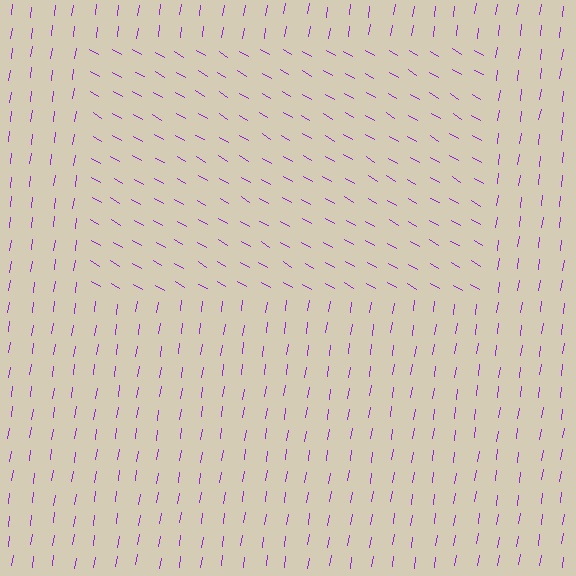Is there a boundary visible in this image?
Yes, there is a texture boundary formed by a change in line orientation.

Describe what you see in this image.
The image is filled with small purple line segments. A rectangle region in the image has lines oriented differently from the surrounding lines, creating a visible texture boundary.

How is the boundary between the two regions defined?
The boundary is defined purely by a change in line orientation (approximately 68 degrees difference). All lines are the same color and thickness.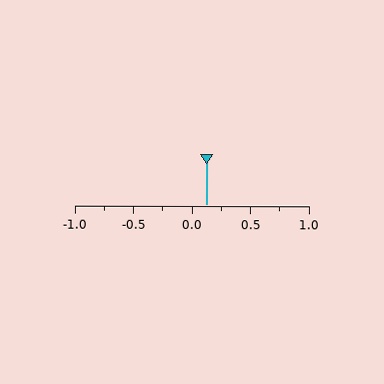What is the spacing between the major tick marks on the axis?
The major ticks are spaced 0.5 apart.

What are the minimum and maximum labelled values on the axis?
The axis runs from -1.0 to 1.0.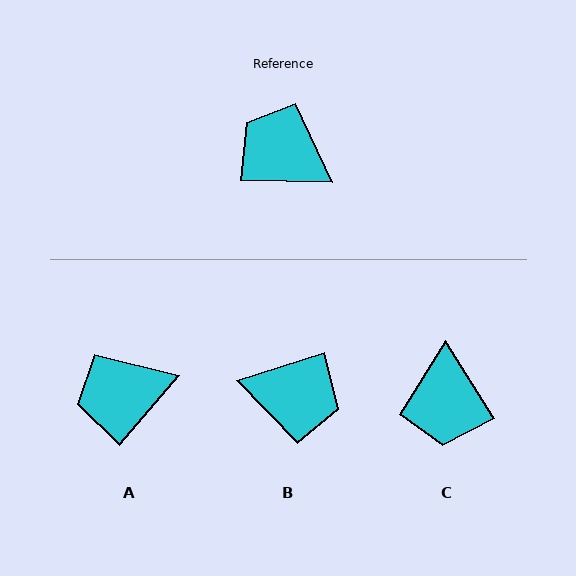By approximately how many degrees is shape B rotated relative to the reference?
Approximately 161 degrees clockwise.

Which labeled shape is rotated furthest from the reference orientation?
B, about 161 degrees away.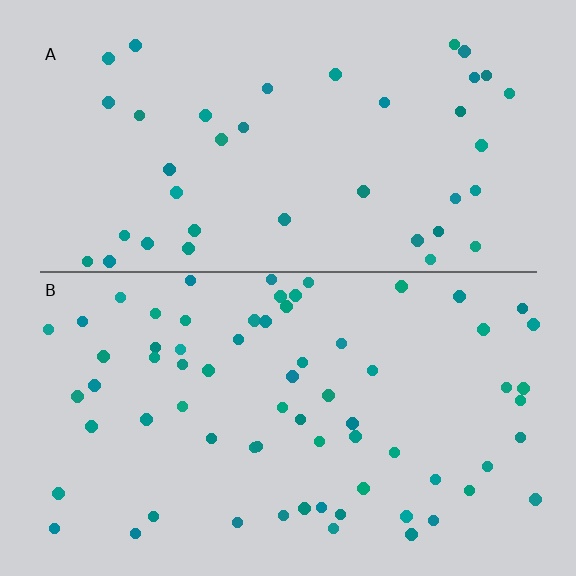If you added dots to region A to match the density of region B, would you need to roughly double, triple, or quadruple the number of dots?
Approximately double.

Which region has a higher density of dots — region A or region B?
B (the bottom).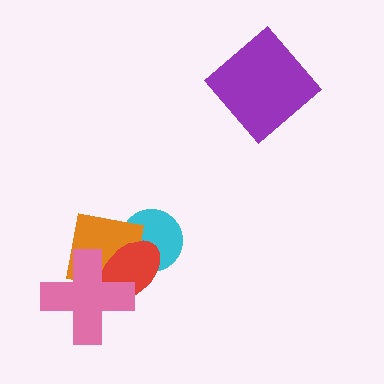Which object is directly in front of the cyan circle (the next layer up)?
The orange square is directly in front of the cyan circle.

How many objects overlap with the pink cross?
2 objects overlap with the pink cross.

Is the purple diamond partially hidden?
No, no other shape covers it.